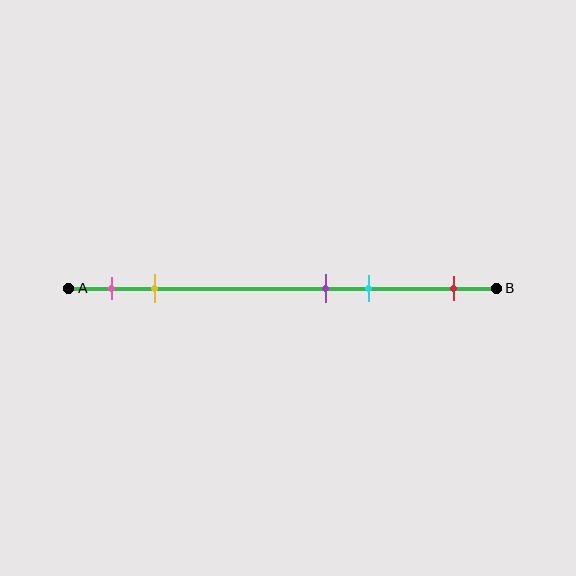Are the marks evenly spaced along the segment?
No, the marks are not evenly spaced.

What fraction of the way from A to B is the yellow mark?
The yellow mark is approximately 20% (0.2) of the way from A to B.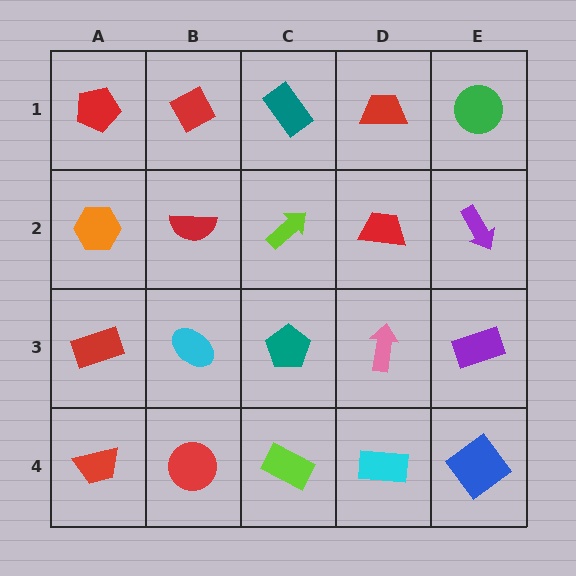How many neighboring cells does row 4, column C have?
3.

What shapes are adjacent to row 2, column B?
A red diamond (row 1, column B), a cyan ellipse (row 3, column B), an orange hexagon (row 2, column A), a lime arrow (row 2, column C).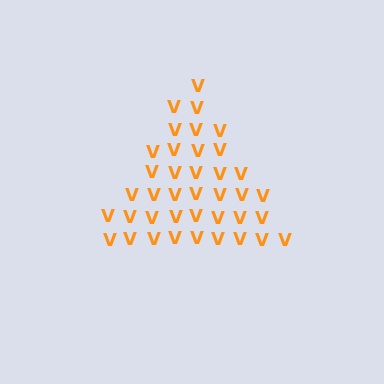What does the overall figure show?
The overall figure shows a triangle.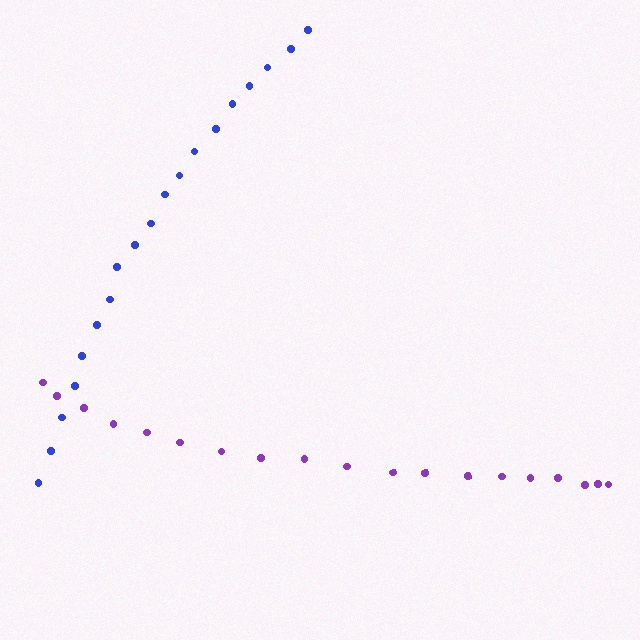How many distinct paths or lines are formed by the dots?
There are 2 distinct paths.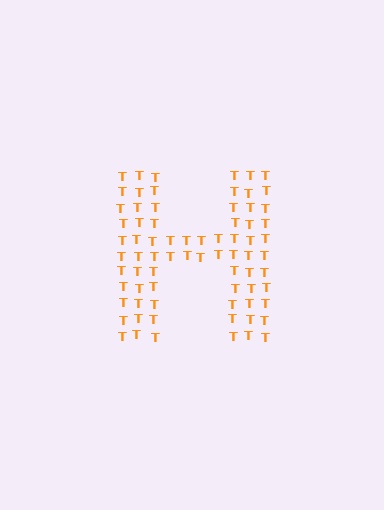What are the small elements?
The small elements are letter T's.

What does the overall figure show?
The overall figure shows the letter H.